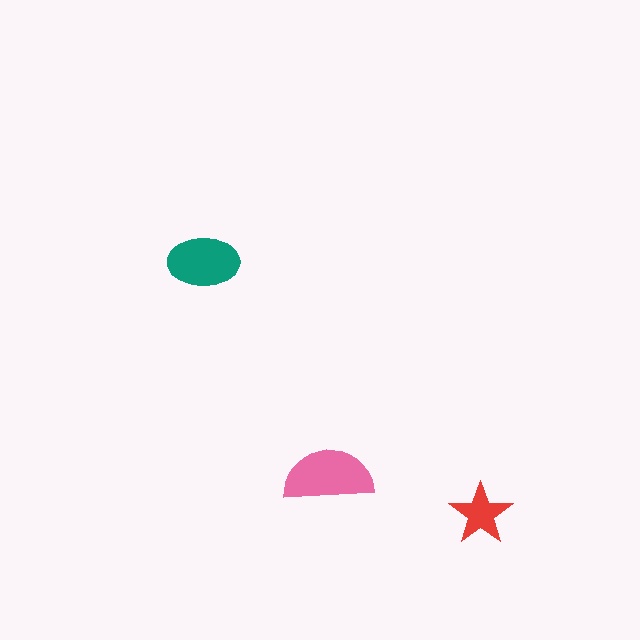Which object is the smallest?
The red star.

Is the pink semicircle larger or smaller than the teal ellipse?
Larger.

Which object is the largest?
The pink semicircle.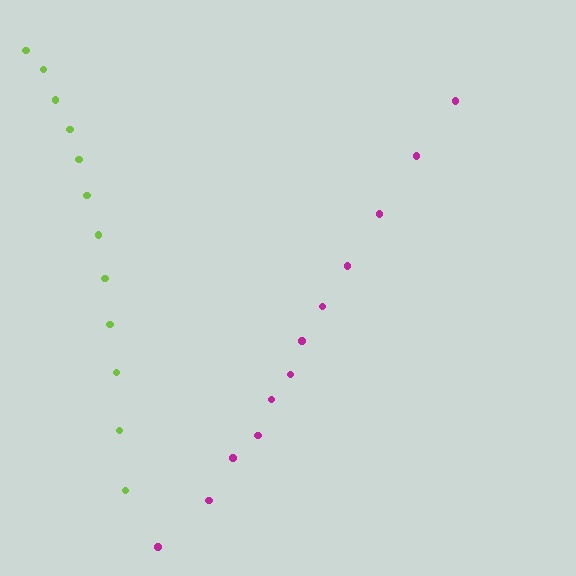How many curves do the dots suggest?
There are 2 distinct paths.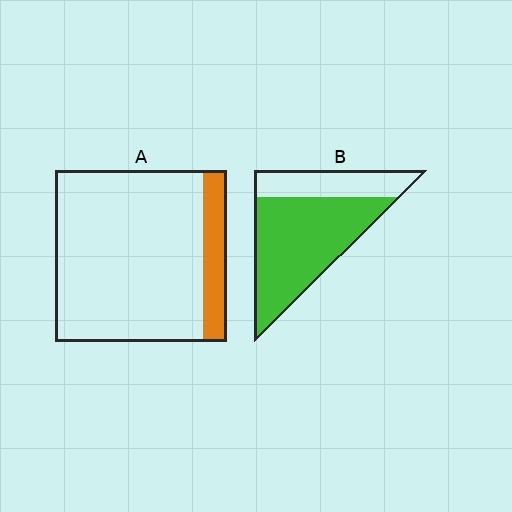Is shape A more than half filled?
No.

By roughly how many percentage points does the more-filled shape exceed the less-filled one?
By roughly 55 percentage points (B over A).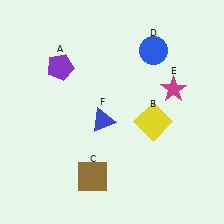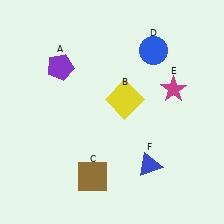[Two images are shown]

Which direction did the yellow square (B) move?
The yellow square (B) moved left.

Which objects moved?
The objects that moved are: the yellow square (B), the blue triangle (F).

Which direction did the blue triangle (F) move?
The blue triangle (F) moved right.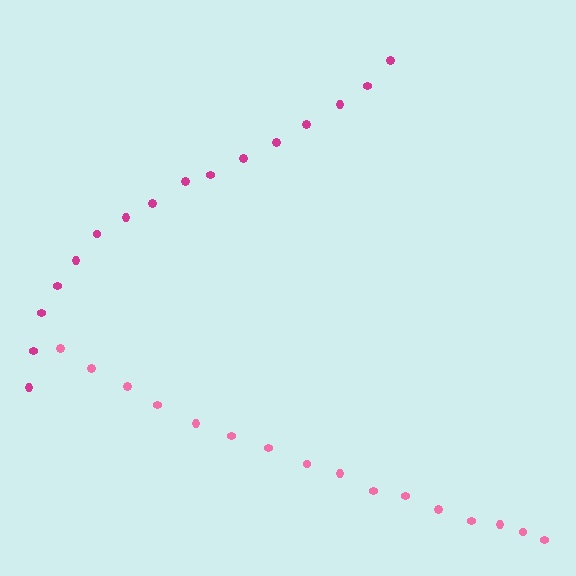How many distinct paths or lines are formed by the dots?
There are 2 distinct paths.